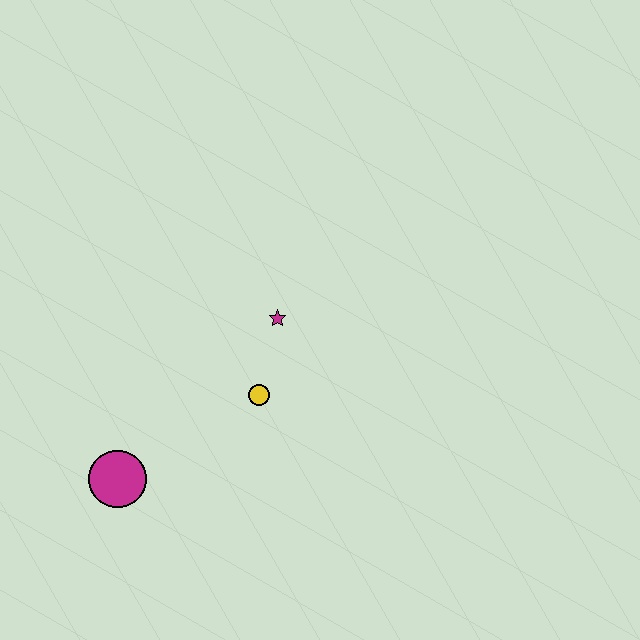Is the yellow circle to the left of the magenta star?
Yes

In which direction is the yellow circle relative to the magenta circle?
The yellow circle is to the right of the magenta circle.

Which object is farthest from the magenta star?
The magenta circle is farthest from the magenta star.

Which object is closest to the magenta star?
The yellow circle is closest to the magenta star.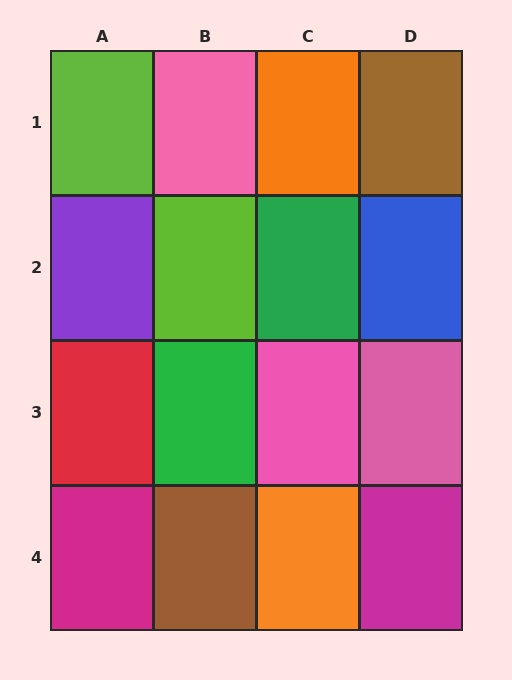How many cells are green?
2 cells are green.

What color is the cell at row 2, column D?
Blue.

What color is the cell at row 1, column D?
Brown.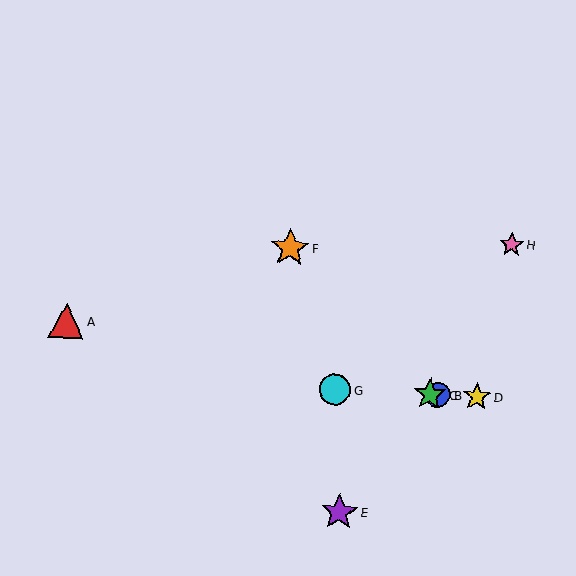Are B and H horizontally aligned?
No, B is at y≈395 and H is at y≈245.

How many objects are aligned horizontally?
4 objects (B, C, D, G) are aligned horizontally.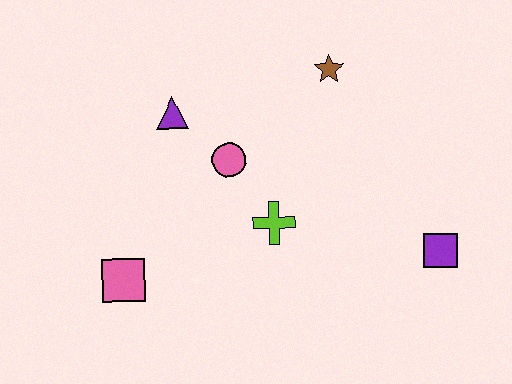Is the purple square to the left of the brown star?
No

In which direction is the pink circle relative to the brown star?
The pink circle is to the left of the brown star.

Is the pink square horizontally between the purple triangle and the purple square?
No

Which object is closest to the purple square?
The lime cross is closest to the purple square.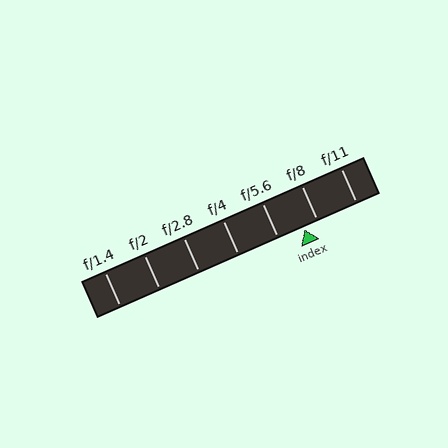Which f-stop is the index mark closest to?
The index mark is closest to f/8.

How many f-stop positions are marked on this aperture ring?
There are 7 f-stop positions marked.